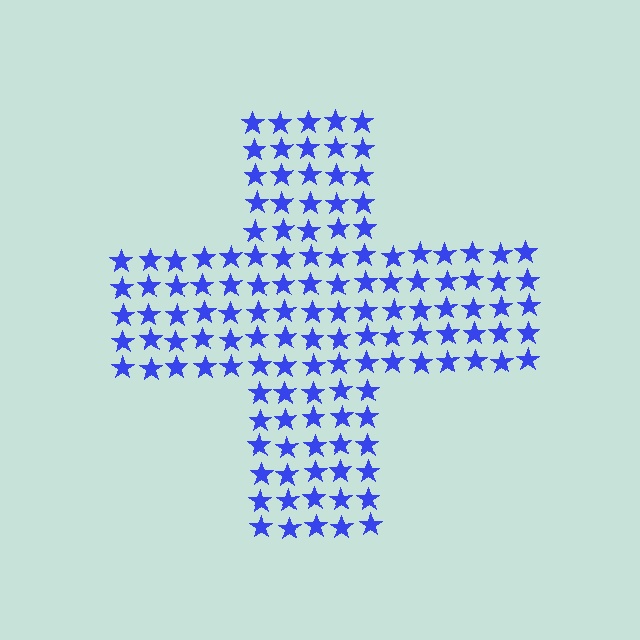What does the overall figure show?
The overall figure shows a cross.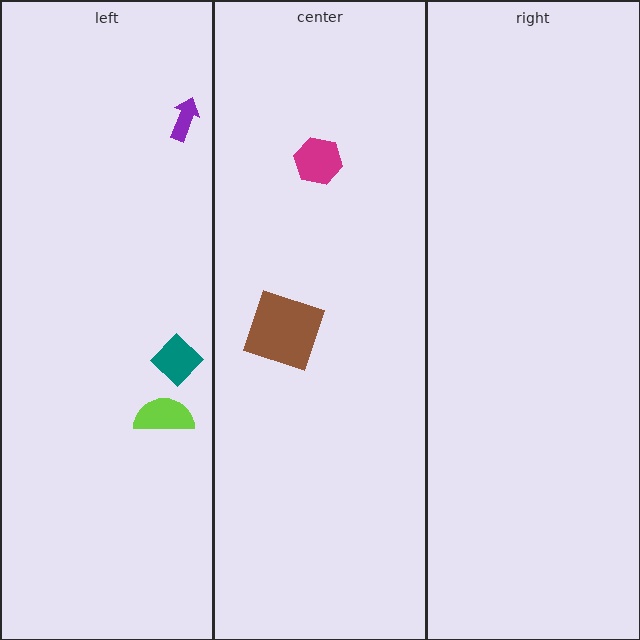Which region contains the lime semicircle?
The left region.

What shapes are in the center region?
The brown square, the magenta hexagon.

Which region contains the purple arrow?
The left region.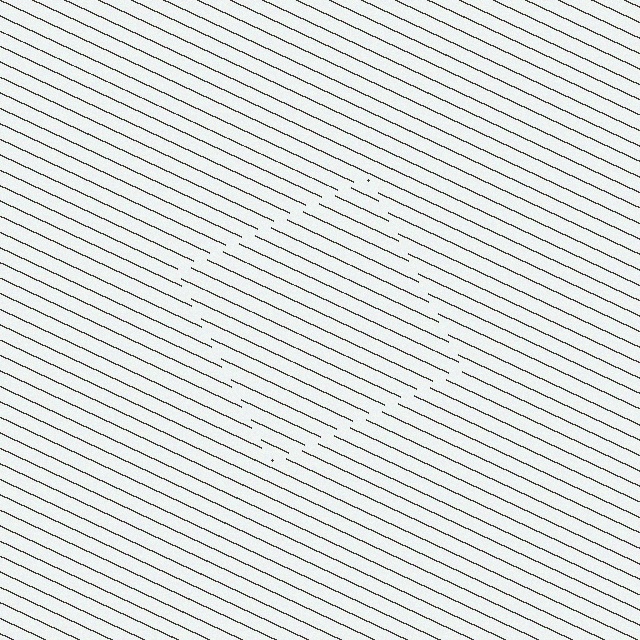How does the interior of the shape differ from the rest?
The interior of the shape contains the same grating, shifted by half a period — the contour is defined by the phase discontinuity where line-ends from the inner and outer gratings abut.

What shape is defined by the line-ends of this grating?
An illusory square. The interior of the shape contains the same grating, shifted by half a period — the contour is defined by the phase discontinuity where line-ends from the inner and outer gratings abut.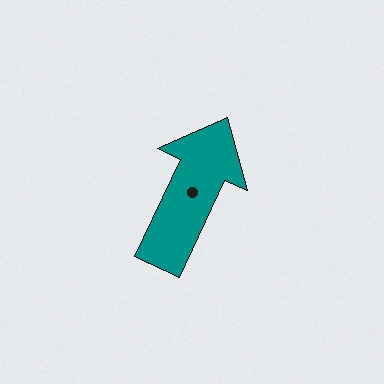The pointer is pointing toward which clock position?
Roughly 1 o'clock.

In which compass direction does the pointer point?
Northeast.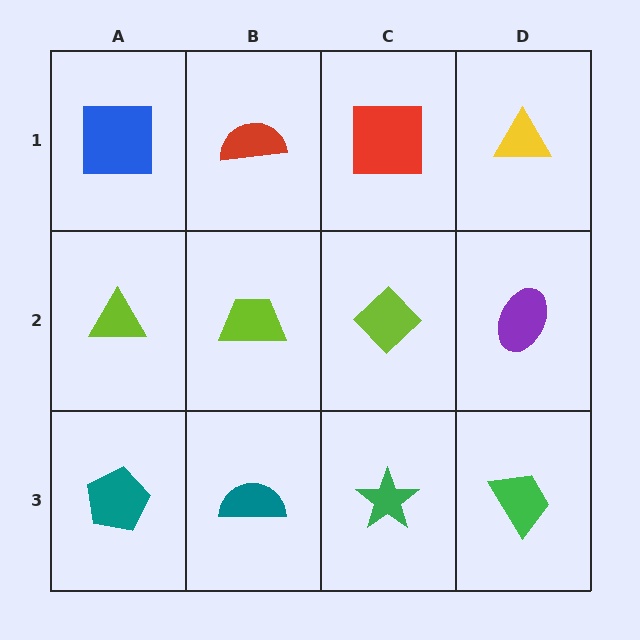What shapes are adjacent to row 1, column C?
A lime diamond (row 2, column C), a red semicircle (row 1, column B), a yellow triangle (row 1, column D).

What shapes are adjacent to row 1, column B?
A lime trapezoid (row 2, column B), a blue square (row 1, column A), a red square (row 1, column C).